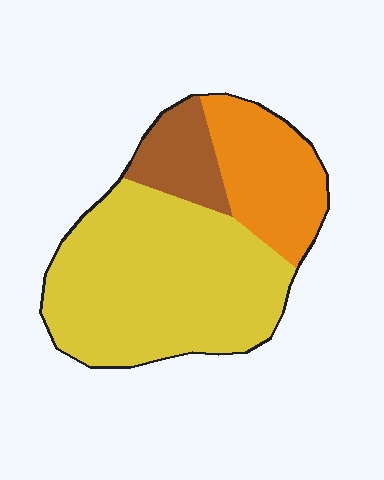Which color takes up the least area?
Brown, at roughly 15%.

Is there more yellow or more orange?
Yellow.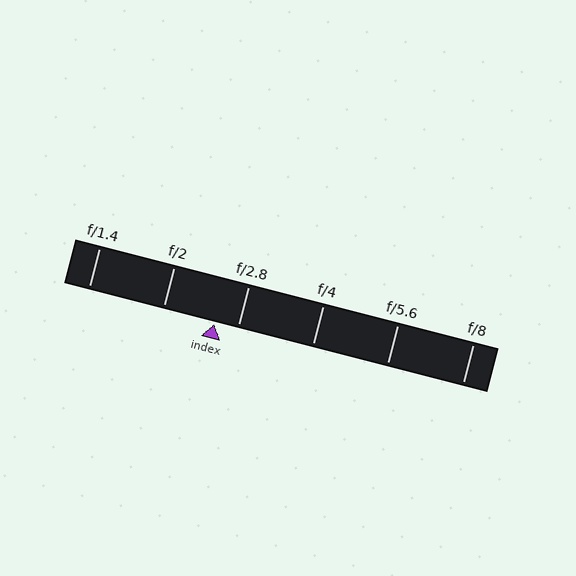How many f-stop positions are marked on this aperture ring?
There are 6 f-stop positions marked.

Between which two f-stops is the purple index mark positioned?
The index mark is between f/2 and f/2.8.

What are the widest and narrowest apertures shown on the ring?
The widest aperture shown is f/1.4 and the narrowest is f/8.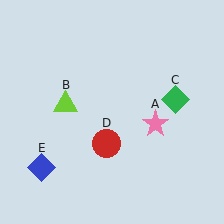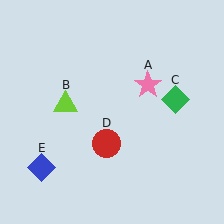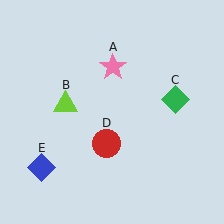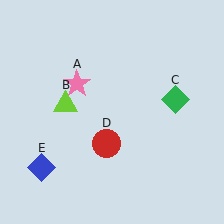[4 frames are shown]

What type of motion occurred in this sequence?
The pink star (object A) rotated counterclockwise around the center of the scene.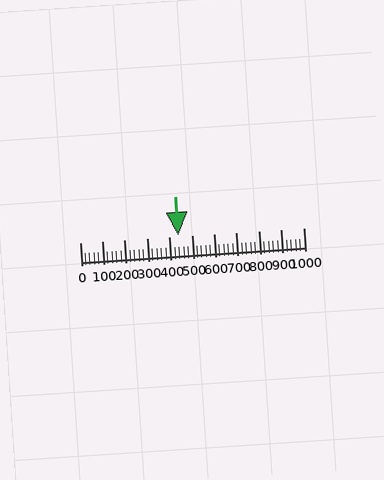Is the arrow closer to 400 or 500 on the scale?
The arrow is closer to 400.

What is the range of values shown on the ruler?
The ruler shows values from 0 to 1000.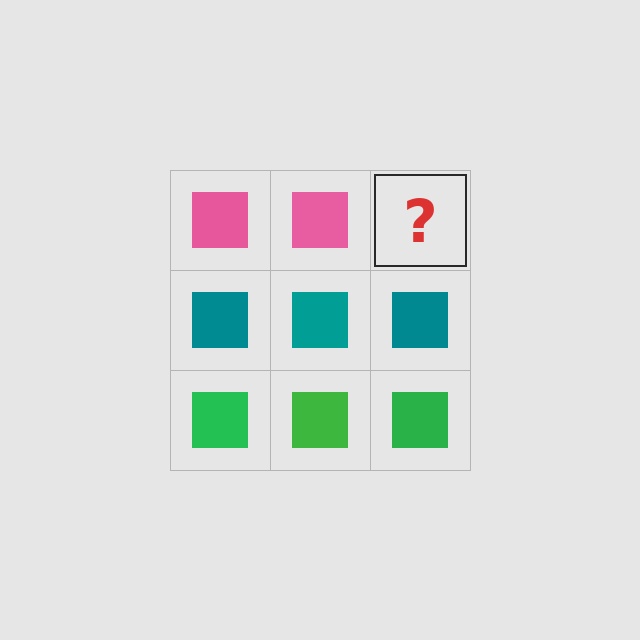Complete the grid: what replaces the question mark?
The question mark should be replaced with a pink square.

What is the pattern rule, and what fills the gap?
The rule is that each row has a consistent color. The gap should be filled with a pink square.